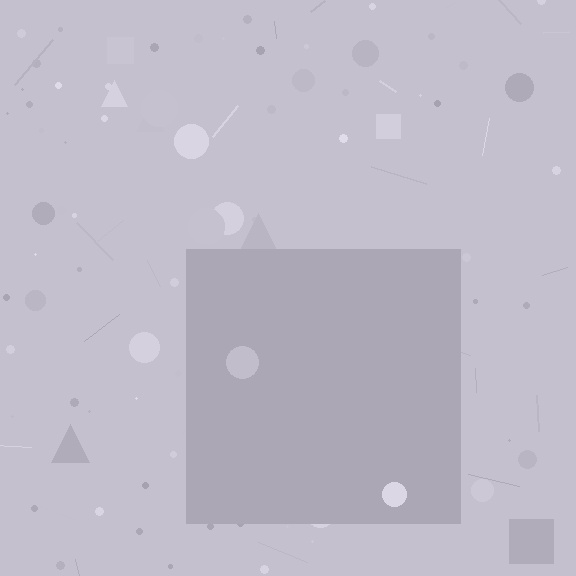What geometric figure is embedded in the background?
A square is embedded in the background.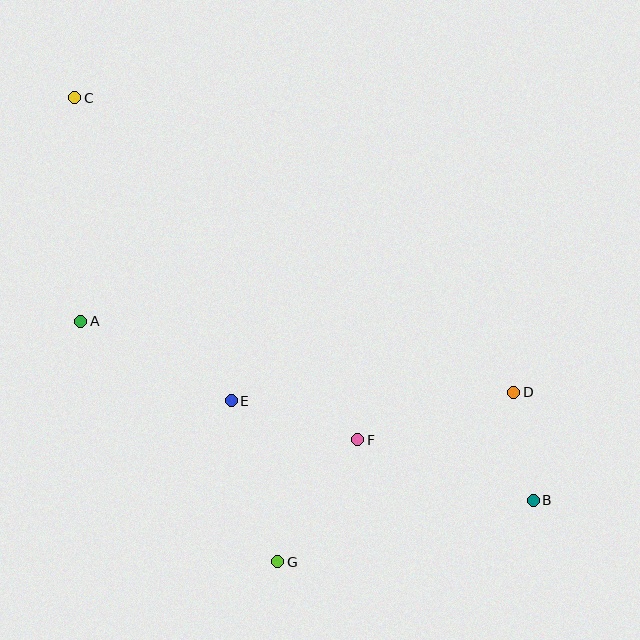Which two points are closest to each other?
Points B and D are closest to each other.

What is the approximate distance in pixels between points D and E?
The distance between D and E is approximately 283 pixels.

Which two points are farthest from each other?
Points B and C are farthest from each other.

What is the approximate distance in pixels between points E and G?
The distance between E and G is approximately 168 pixels.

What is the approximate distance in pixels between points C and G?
The distance between C and G is approximately 507 pixels.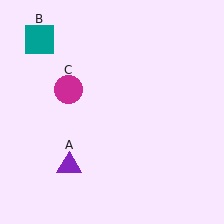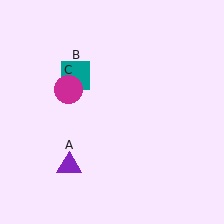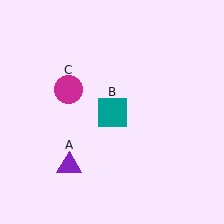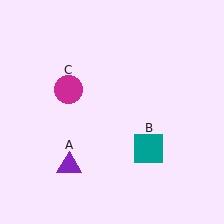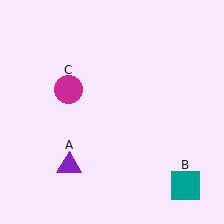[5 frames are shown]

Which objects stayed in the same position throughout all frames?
Purple triangle (object A) and magenta circle (object C) remained stationary.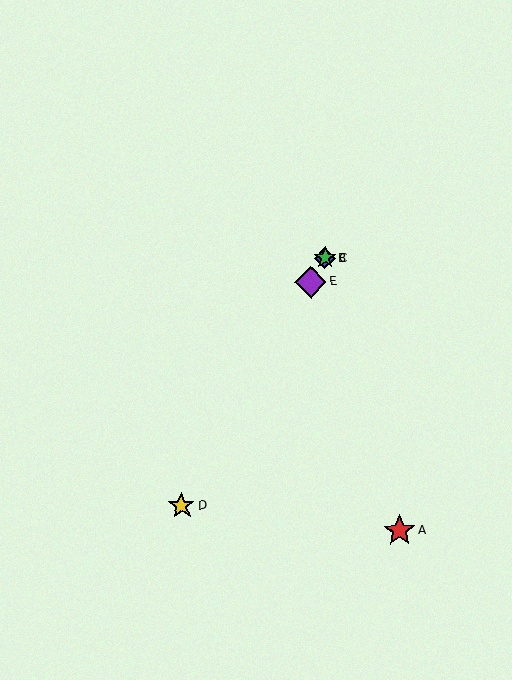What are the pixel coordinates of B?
Object B is at (325, 258).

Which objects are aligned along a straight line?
Objects B, C, D, E are aligned along a straight line.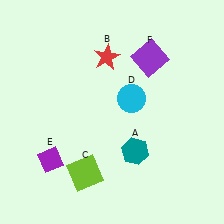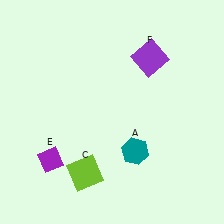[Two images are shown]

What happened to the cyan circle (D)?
The cyan circle (D) was removed in Image 2. It was in the top-right area of Image 1.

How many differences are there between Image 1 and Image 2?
There are 2 differences between the two images.